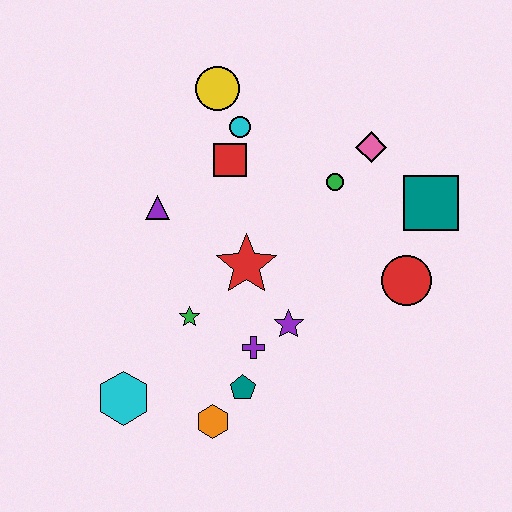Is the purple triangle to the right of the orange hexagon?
No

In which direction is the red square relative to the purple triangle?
The red square is to the right of the purple triangle.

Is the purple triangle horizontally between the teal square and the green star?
No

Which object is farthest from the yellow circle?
The orange hexagon is farthest from the yellow circle.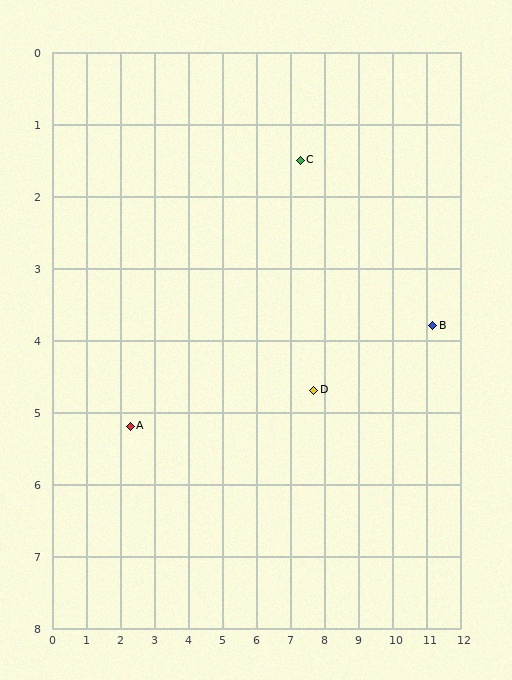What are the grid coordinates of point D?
Point D is at approximately (7.7, 4.7).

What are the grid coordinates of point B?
Point B is at approximately (11.2, 3.8).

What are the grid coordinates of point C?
Point C is at approximately (7.3, 1.5).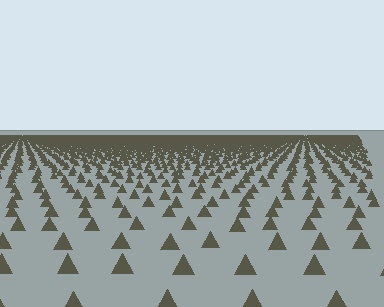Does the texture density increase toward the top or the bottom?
Density increases toward the top.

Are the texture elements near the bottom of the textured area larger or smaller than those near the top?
Larger. Near the bottom, elements are closer to the viewer and appear at a bigger on-screen size.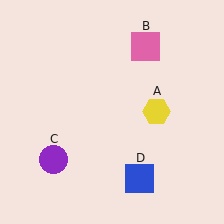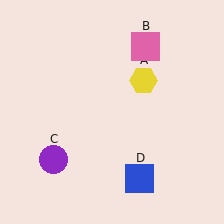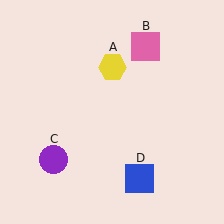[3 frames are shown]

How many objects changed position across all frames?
1 object changed position: yellow hexagon (object A).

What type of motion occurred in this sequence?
The yellow hexagon (object A) rotated counterclockwise around the center of the scene.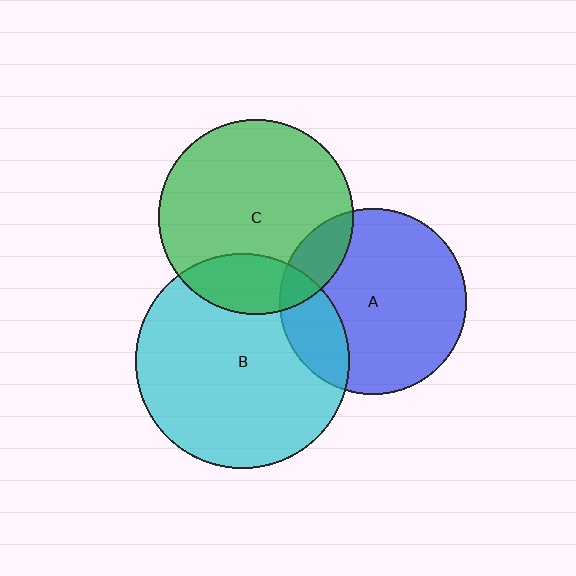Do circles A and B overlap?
Yes.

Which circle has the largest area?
Circle B (cyan).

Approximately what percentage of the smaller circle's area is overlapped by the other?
Approximately 20%.